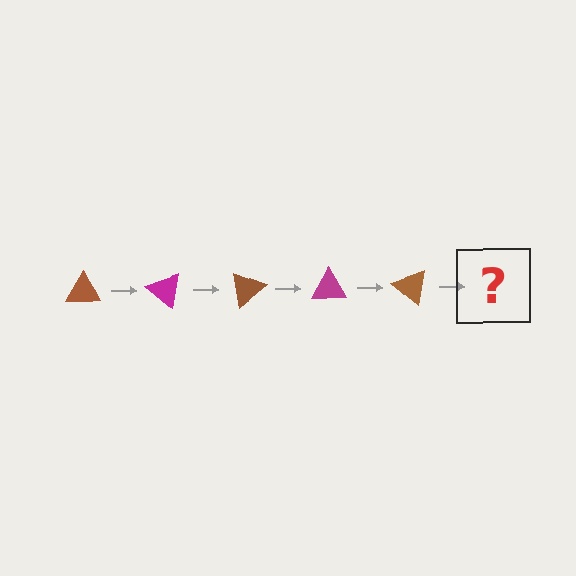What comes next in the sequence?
The next element should be a magenta triangle, rotated 200 degrees from the start.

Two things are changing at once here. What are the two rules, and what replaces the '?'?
The two rules are that it rotates 40 degrees each step and the color cycles through brown and magenta. The '?' should be a magenta triangle, rotated 200 degrees from the start.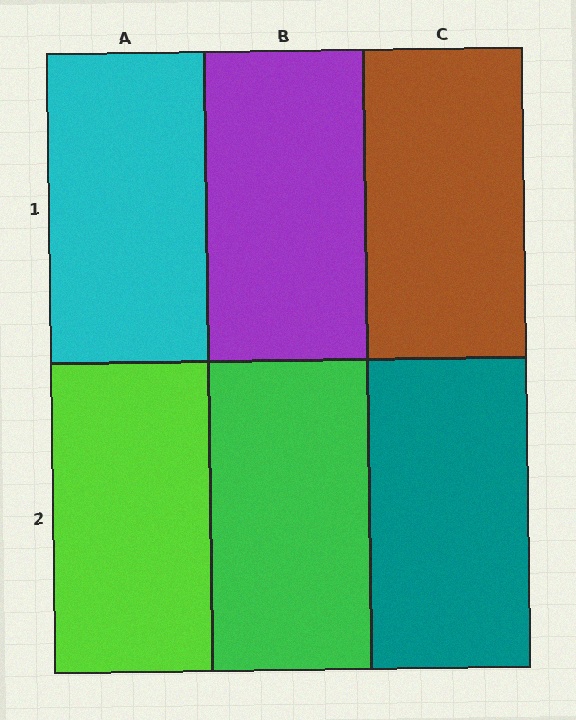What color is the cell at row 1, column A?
Cyan.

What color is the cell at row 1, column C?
Brown.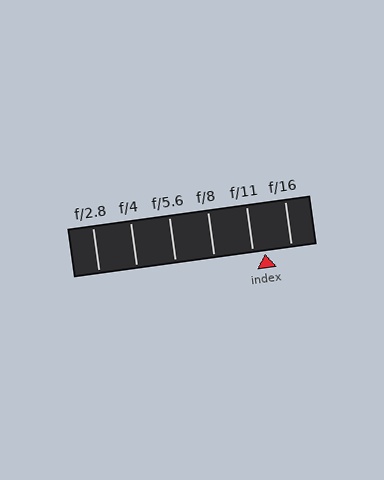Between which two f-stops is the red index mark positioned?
The index mark is between f/11 and f/16.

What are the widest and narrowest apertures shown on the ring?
The widest aperture shown is f/2.8 and the narrowest is f/16.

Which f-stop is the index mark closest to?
The index mark is closest to f/11.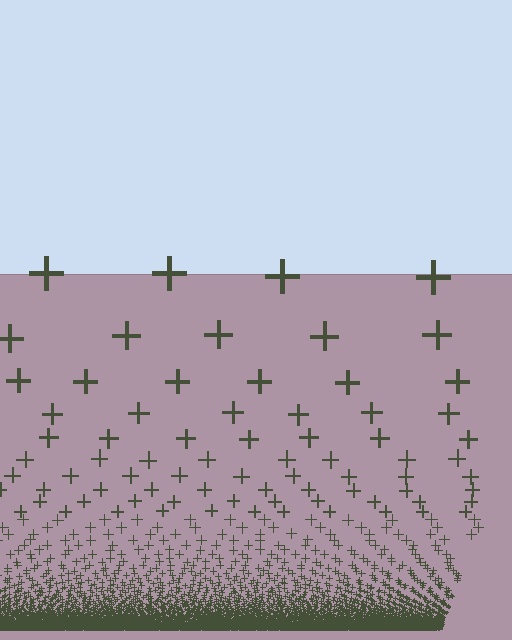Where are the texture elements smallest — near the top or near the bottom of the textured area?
Near the bottom.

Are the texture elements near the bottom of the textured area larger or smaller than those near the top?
Smaller. The gradient is inverted — elements near the bottom are smaller and denser.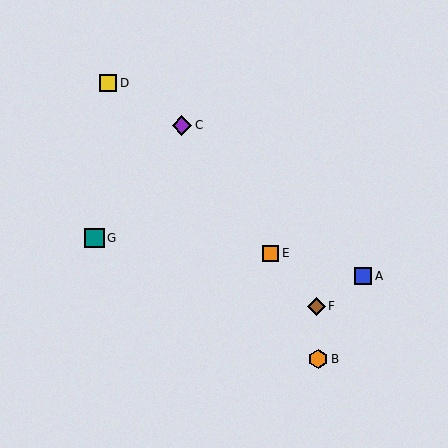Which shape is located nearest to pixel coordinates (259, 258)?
The orange square (labeled E) at (271, 253) is nearest to that location.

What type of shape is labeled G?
Shape G is a teal square.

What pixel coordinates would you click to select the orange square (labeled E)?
Click at (271, 253) to select the orange square E.